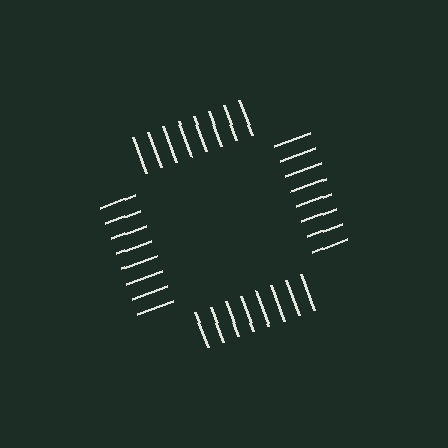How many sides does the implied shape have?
4 sides — the line-ends trace a square.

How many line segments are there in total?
32 — 8 along each of the 4 edges.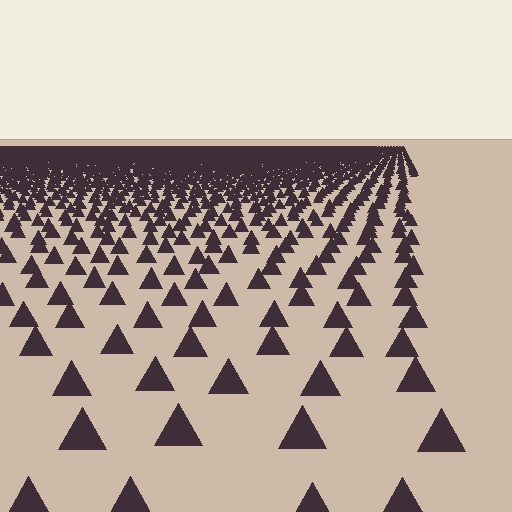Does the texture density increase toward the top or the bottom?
Density increases toward the top.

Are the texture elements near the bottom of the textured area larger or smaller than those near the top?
Larger. Near the bottom, elements are closer to the viewer and appear at a bigger on-screen size.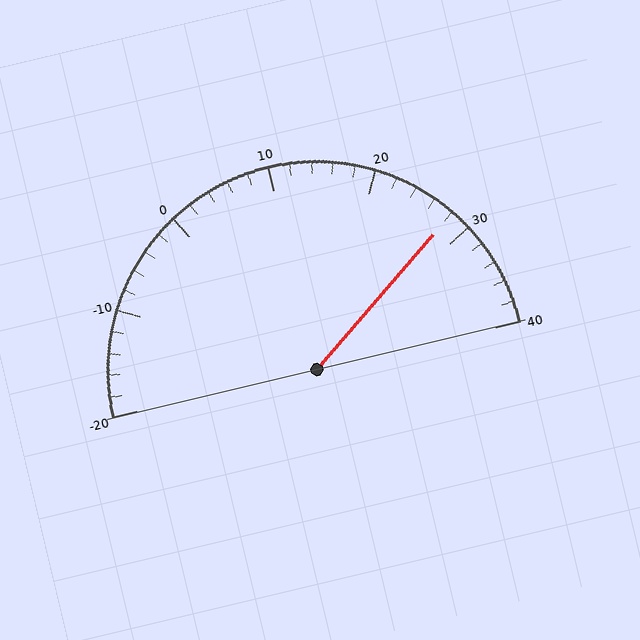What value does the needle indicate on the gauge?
The needle indicates approximately 28.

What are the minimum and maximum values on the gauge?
The gauge ranges from -20 to 40.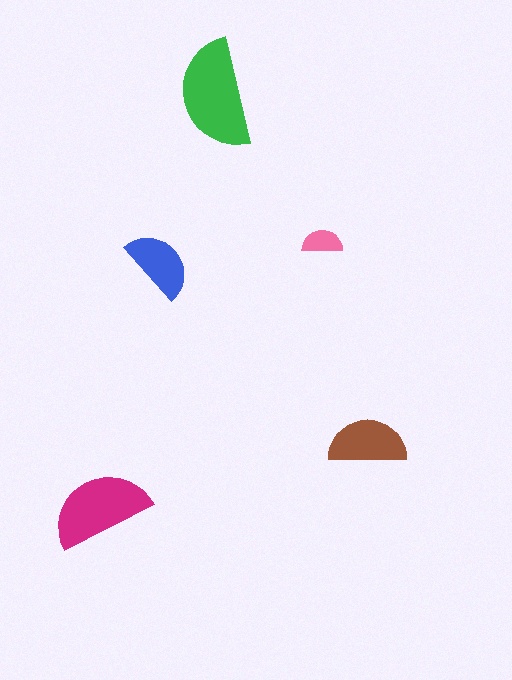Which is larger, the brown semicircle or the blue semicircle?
The brown one.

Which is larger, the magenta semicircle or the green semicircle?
The green one.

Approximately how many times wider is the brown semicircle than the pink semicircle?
About 2 times wider.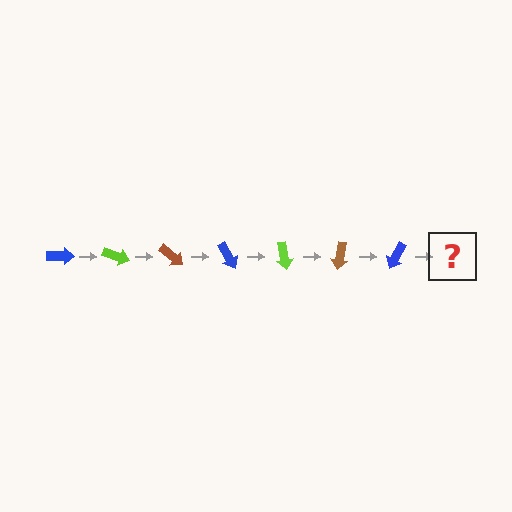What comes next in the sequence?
The next element should be a lime arrow, rotated 140 degrees from the start.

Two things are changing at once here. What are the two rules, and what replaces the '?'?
The two rules are that it rotates 20 degrees each step and the color cycles through blue, lime, and brown. The '?' should be a lime arrow, rotated 140 degrees from the start.